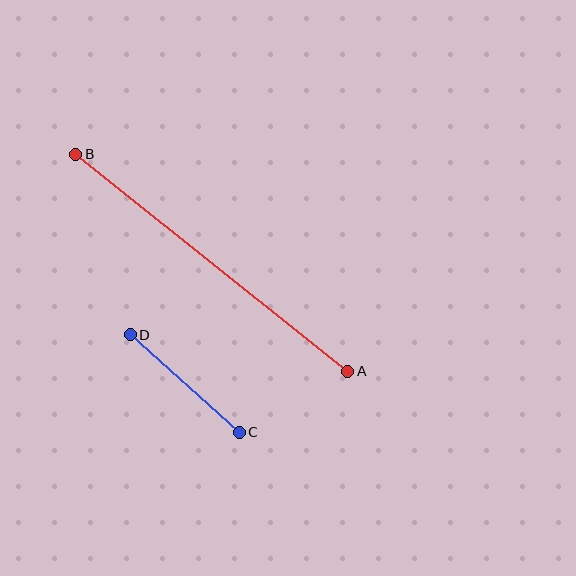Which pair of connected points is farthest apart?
Points A and B are farthest apart.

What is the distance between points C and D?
The distance is approximately 146 pixels.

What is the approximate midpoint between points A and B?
The midpoint is at approximately (212, 263) pixels.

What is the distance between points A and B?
The distance is approximately 348 pixels.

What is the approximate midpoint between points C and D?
The midpoint is at approximately (185, 383) pixels.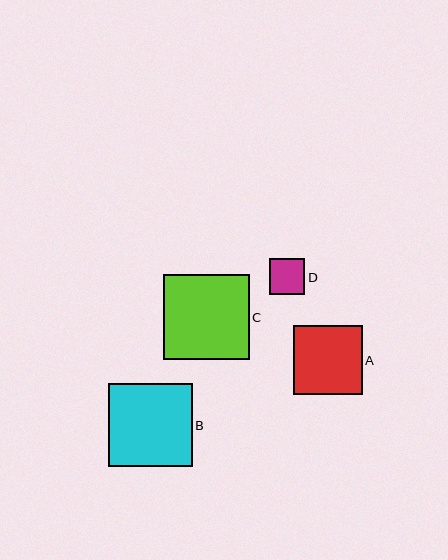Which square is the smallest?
Square D is the smallest with a size of approximately 35 pixels.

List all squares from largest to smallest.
From largest to smallest: C, B, A, D.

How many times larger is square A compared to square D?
Square A is approximately 1.9 times the size of square D.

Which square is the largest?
Square C is the largest with a size of approximately 86 pixels.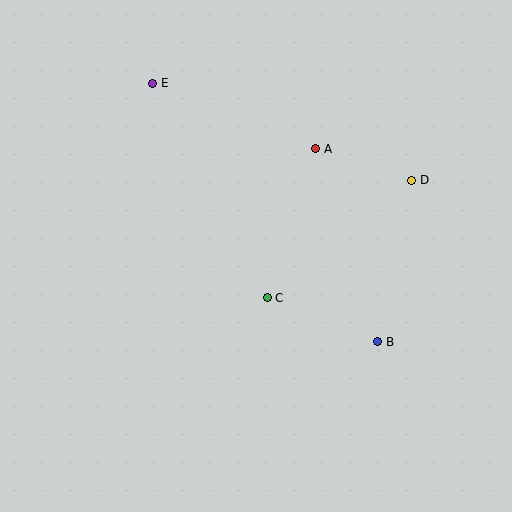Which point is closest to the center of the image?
Point C at (267, 298) is closest to the center.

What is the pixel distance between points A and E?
The distance between A and E is 175 pixels.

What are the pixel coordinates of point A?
Point A is at (316, 149).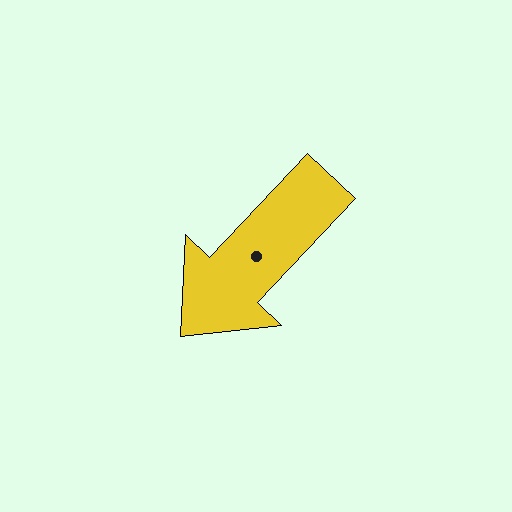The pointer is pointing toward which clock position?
Roughly 7 o'clock.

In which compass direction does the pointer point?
Southwest.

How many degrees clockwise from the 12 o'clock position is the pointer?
Approximately 223 degrees.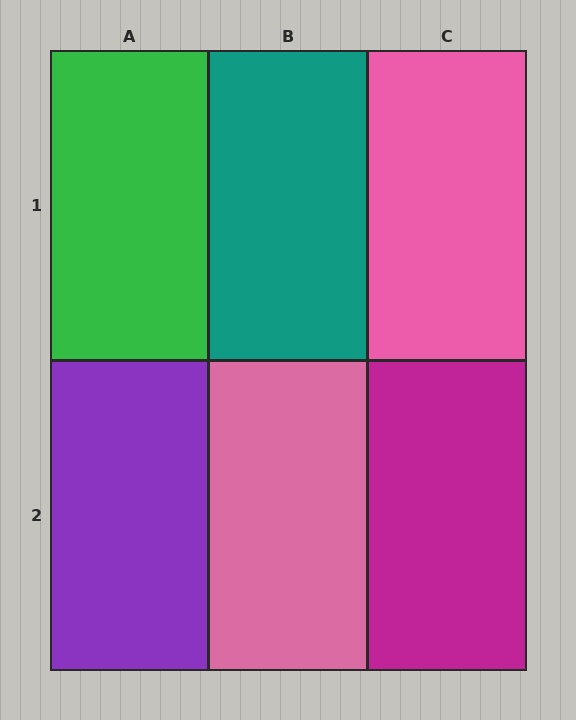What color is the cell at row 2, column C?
Magenta.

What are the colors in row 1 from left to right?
Green, teal, pink.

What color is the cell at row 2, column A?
Purple.